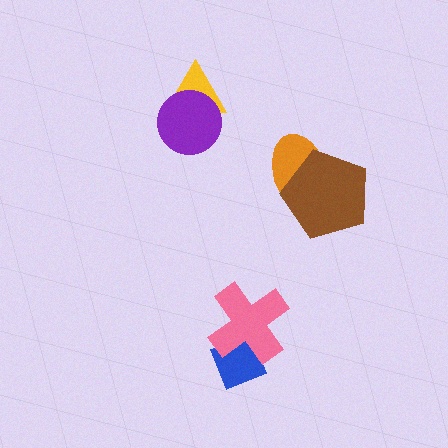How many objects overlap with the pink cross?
1 object overlaps with the pink cross.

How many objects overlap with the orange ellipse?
1 object overlaps with the orange ellipse.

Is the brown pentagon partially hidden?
No, no other shape covers it.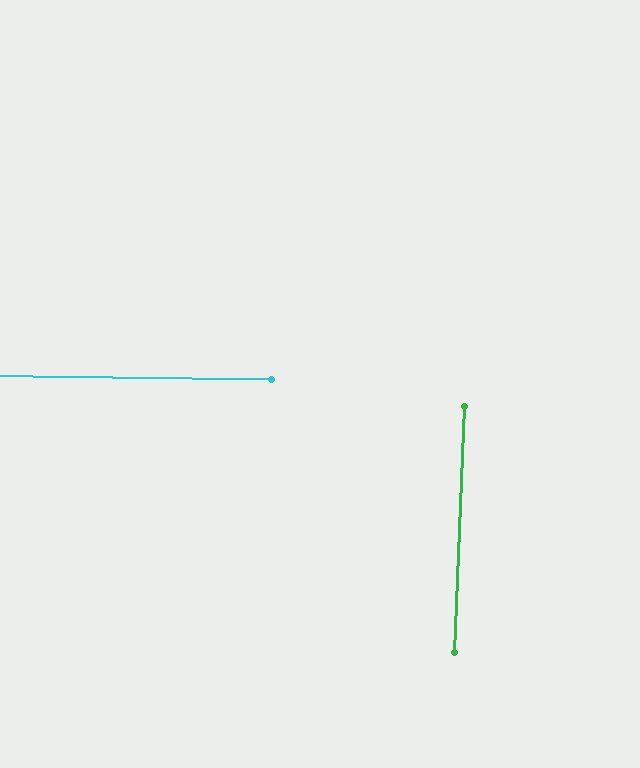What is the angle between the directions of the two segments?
Approximately 88 degrees.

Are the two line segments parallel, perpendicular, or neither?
Perpendicular — they meet at approximately 88°.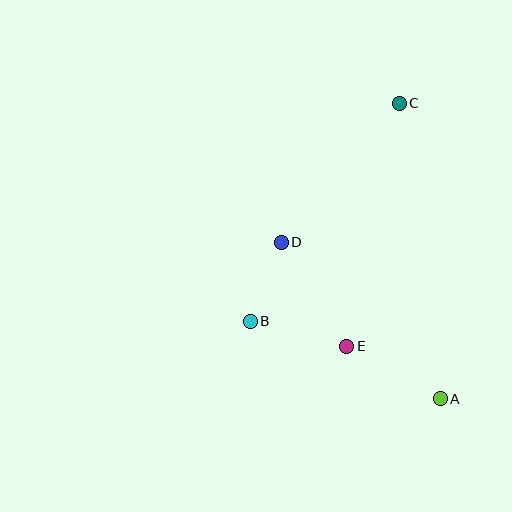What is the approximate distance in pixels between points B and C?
The distance between B and C is approximately 264 pixels.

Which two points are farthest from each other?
Points A and C are farthest from each other.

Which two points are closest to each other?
Points B and D are closest to each other.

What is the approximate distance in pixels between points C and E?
The distance between C and E is approximately 249 pixels.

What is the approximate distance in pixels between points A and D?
The distance between A and D is approximately 223 pixels.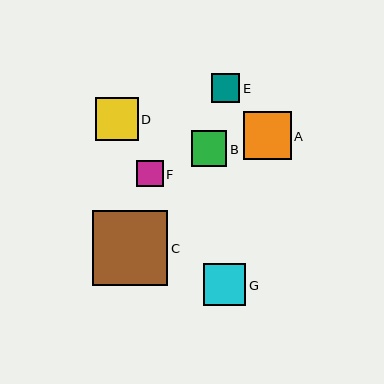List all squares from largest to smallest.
From largest to smallest: C, A, D, G, B, E, F.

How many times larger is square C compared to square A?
Square C is approximately 1.6 times the size of square A.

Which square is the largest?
Square C is the largest with a size of approximately 76 pixels.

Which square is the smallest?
Square F is the smallest with a size of approximately 26 pixels.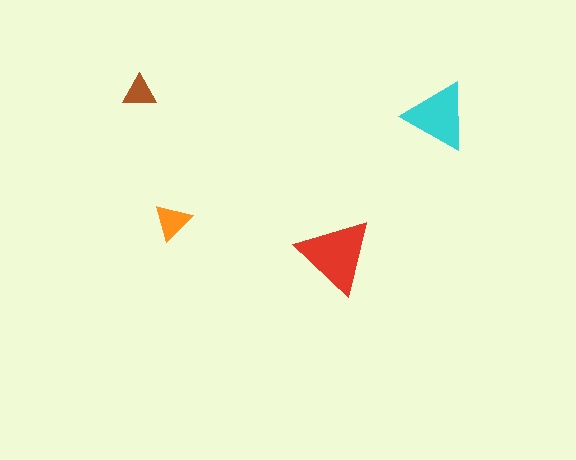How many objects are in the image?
There are 4 objects in the image.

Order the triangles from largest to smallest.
the red one, the cyan one, the orange one, the brown one.